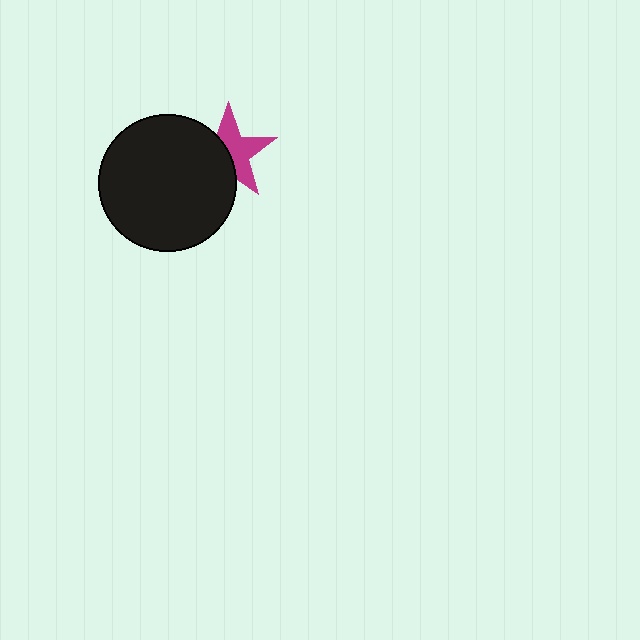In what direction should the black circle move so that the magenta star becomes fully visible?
The black circle should move left. That is the shortest direction to clear the overlap and leave the magenta star fully visible.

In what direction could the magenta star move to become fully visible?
The magenta star could move right. That would shift it out from behind the black circle entirely.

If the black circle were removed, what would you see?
You would see the complete magenta star.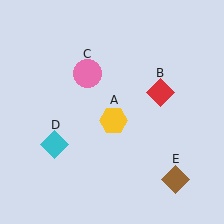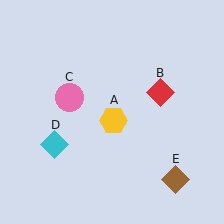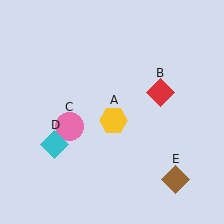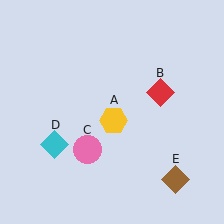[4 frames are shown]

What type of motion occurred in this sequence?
The pink circle (object C) rotated counterclockwise around the center of the scene.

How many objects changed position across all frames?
1 object changed position: pink circle (object C).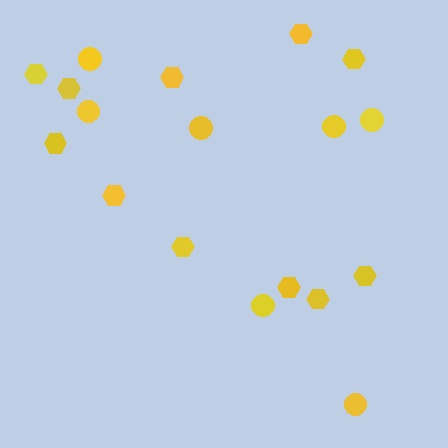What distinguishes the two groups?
There are 2 groups: one group of circles (7) and one group of hexagons (11).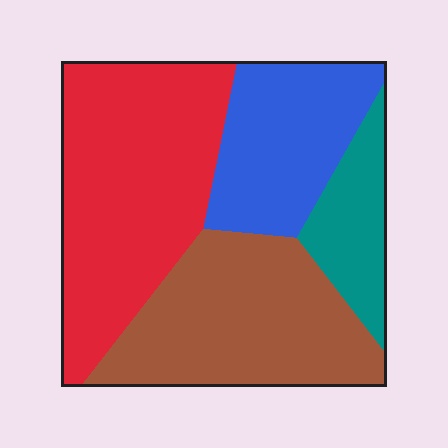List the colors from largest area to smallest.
From largest to smallest: red, brown, blue, teal.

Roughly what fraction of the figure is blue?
Blue covers about 20% of the figure.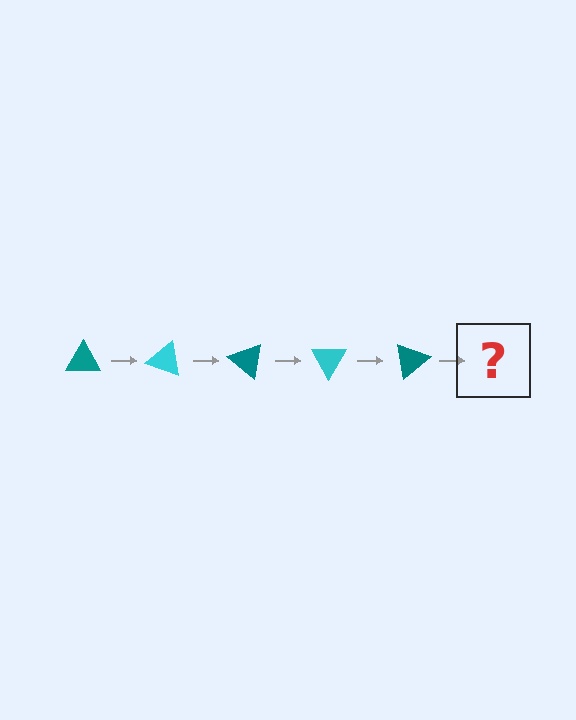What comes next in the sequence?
The next element should be a cyan triangle, rotated 100 degrees from the start.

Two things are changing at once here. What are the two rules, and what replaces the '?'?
The two rules are that it rotates 20 degrees each step and the color cycles through teal and cyan. The '?' should be a cyan triangle, rotated 100 degrees from the start.